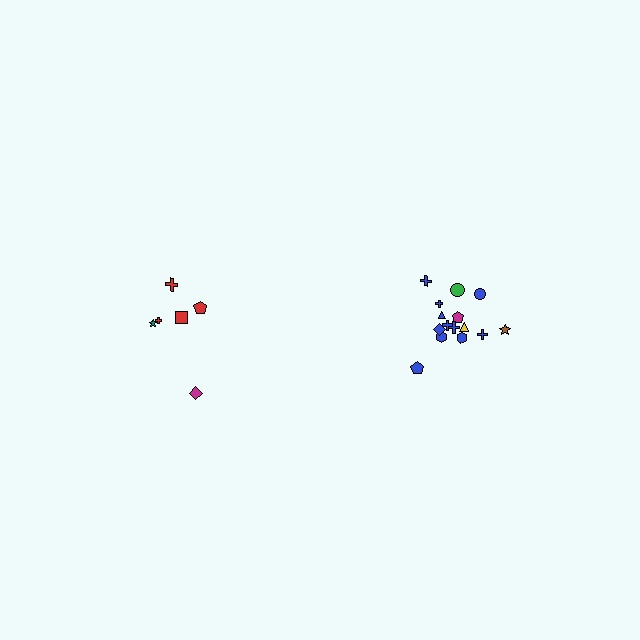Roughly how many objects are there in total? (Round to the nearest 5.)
Roughly 20 objects in total.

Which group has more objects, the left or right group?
The right group.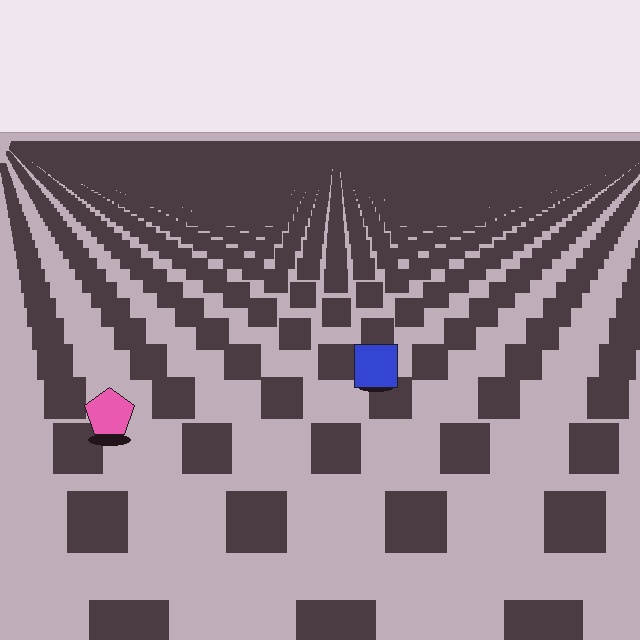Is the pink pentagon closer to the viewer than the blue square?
Yes. The pink pentagon is closer — you can tell from the texture gradient: the ground texture is coarser near it.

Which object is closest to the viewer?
The pink pentagon is closest. The texture marks near it are larger and more spread out.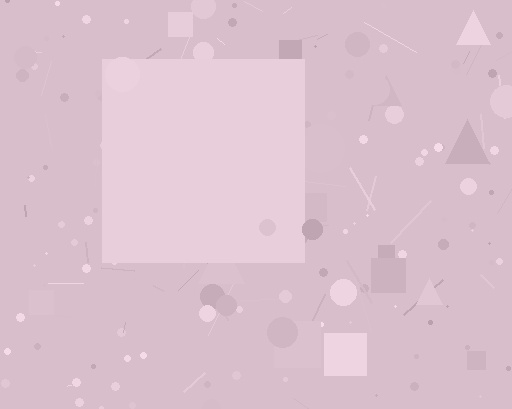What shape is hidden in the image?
A square is hidden in the image.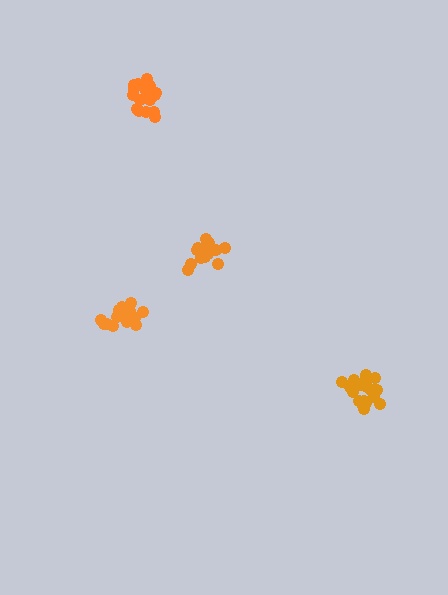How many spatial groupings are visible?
There are 4 spatial groupings.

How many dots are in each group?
Group 1: 16 dots, Group 2: 18 dots, Group 3: 18 dots, Group 4: 17 dots (69 total).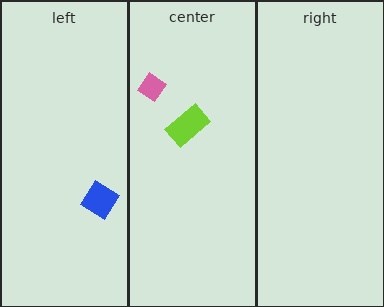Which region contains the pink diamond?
The center region.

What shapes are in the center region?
The lime rectangle, the pink diamond.